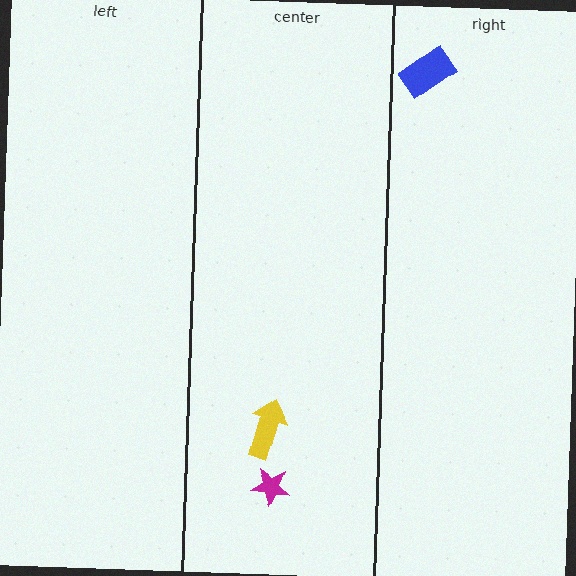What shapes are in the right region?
The blue rectangle.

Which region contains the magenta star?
The center region.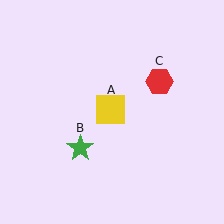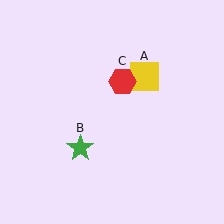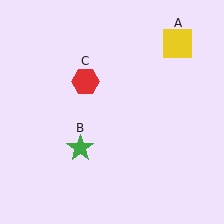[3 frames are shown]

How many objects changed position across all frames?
2 objects changed position: yellow square (object A), red hexagon (object C).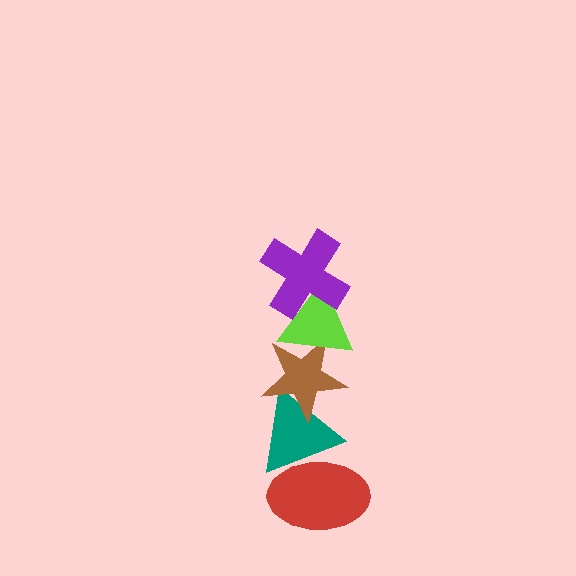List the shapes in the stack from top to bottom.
From top to bottom: the purple cross, the lime triangle, the brown star, the teal triangle, the red ellipse.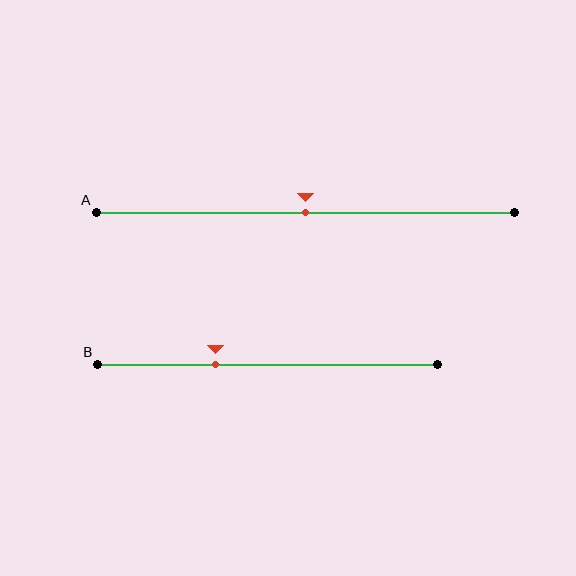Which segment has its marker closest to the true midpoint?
Segment A has its marker closest to the true midpoint.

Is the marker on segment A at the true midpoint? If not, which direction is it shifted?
Yes, the marker on segment A is at the true midpoint.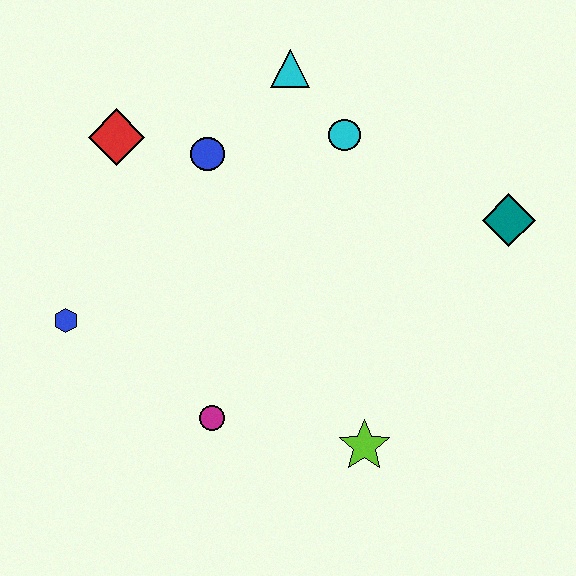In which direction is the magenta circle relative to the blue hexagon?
The magenta circle is to the right of the blue hexagon.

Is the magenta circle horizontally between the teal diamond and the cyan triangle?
No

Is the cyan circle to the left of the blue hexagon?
No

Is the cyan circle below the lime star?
No